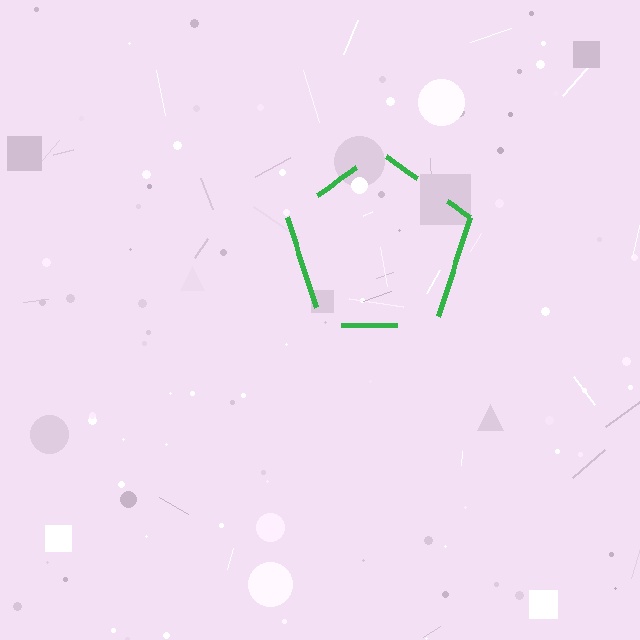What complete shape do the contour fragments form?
The contour fragments form a pentagon.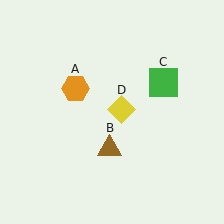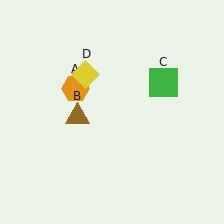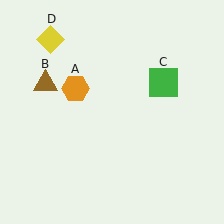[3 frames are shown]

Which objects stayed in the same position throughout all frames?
Orange hexagon (object A) and green square (object C) remained stationary.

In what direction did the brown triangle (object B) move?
The brown triangle (object B) moved up and to the left.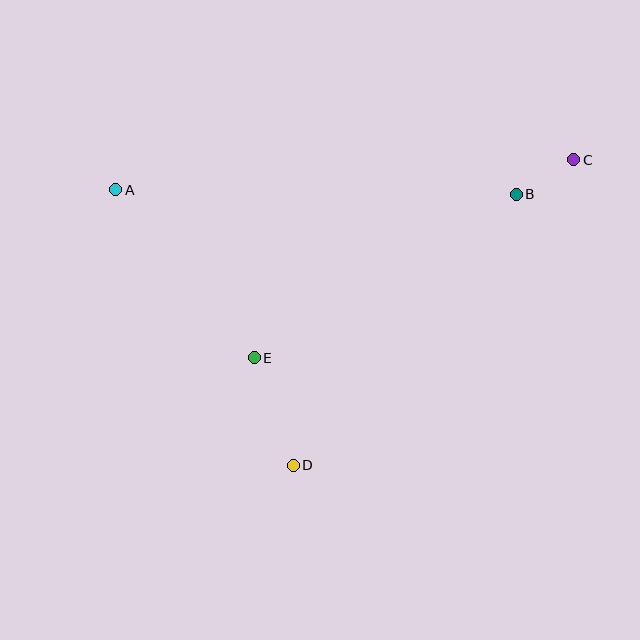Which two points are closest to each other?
Points B and C are closest to each other.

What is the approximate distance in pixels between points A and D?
The distance between A and D is approximately 328 pixels.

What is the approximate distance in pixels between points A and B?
The distance between A and B is approximately 401 pixels.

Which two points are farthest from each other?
Points A and C are farthest from each other.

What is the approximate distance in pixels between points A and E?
The distance between A and E is approximately 218 pixels.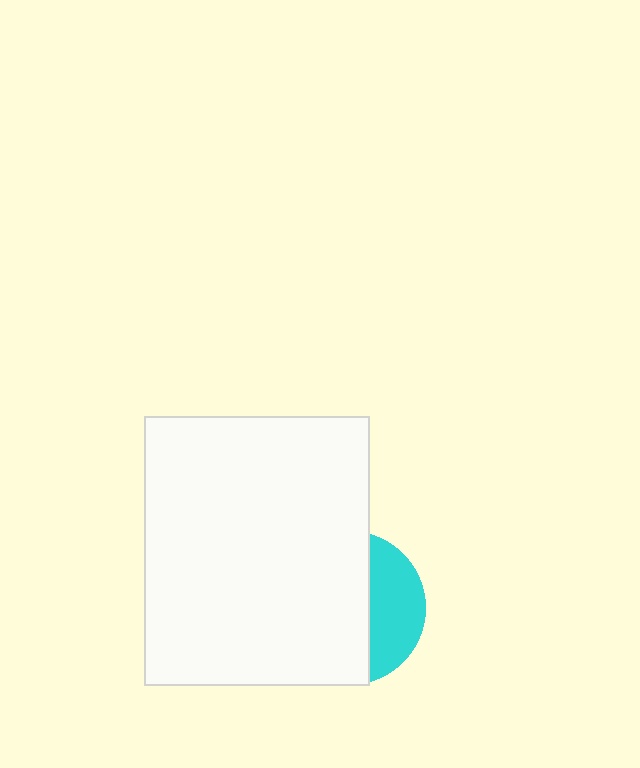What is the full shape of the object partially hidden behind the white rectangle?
The partially hidden object is a cyan circle.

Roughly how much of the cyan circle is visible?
A small part of it is visible (roughly 33%).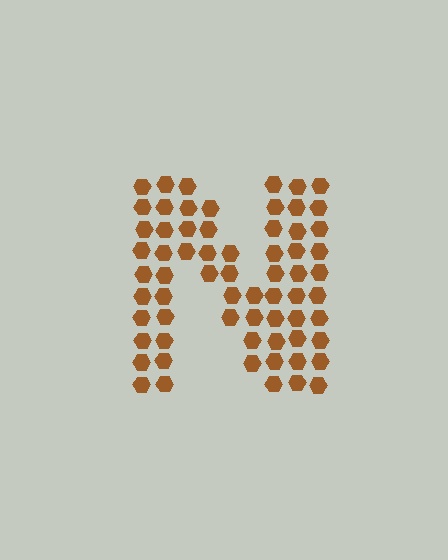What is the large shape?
The large shape is the letter N.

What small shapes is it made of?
It is made of small hexagons.